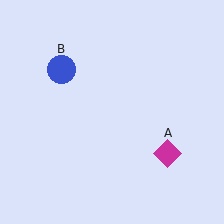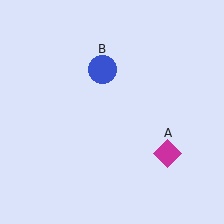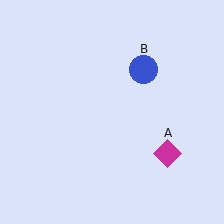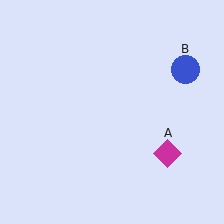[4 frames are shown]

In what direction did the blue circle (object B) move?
The blue circle (object B) moved right.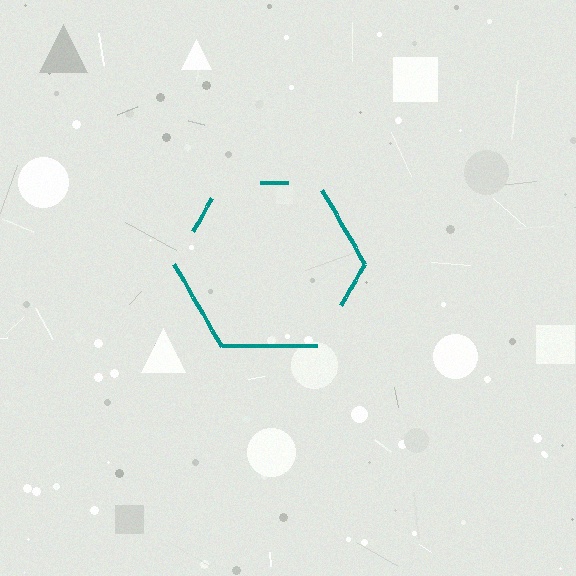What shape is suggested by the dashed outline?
The dashed outline suggests a hexagon.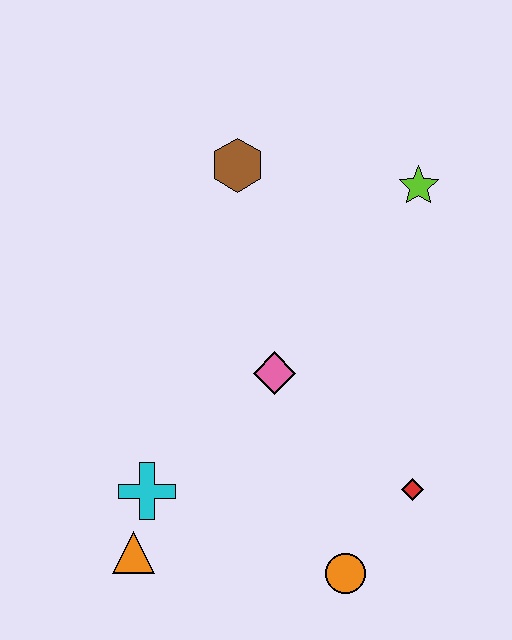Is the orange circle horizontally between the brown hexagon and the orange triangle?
No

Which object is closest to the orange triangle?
The cyan cross is closest to the orange triangle.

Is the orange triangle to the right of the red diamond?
No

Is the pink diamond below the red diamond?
No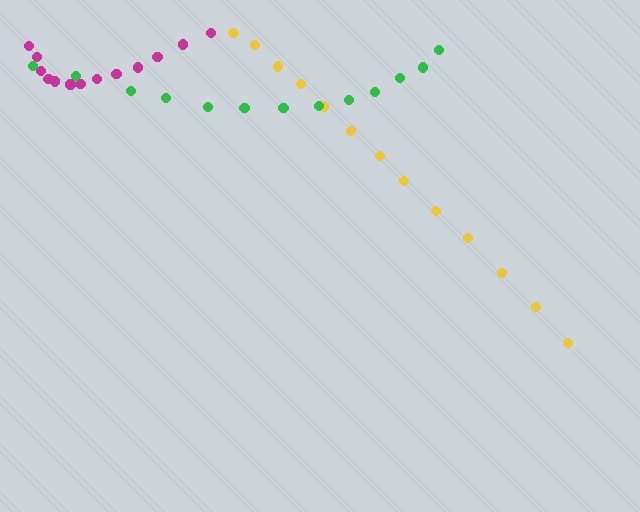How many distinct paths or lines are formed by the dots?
There are 3 distinct paths.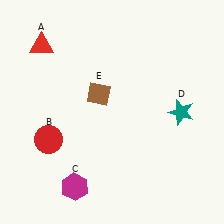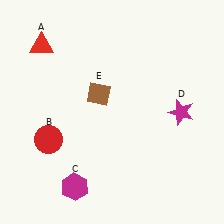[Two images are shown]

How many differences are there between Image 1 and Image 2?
There is 1 difference between the two images.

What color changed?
The star (D) changed from teal in Image 1 to magenta in Image 2.